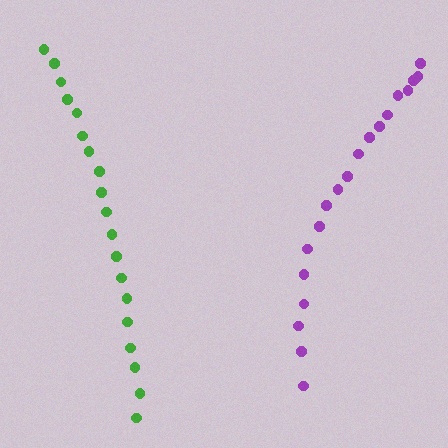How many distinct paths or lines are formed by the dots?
There are 2 distinct paths.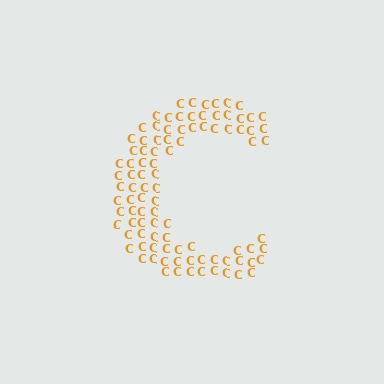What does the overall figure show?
The overall figure shows the letter C.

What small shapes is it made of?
It is made of small letter C's.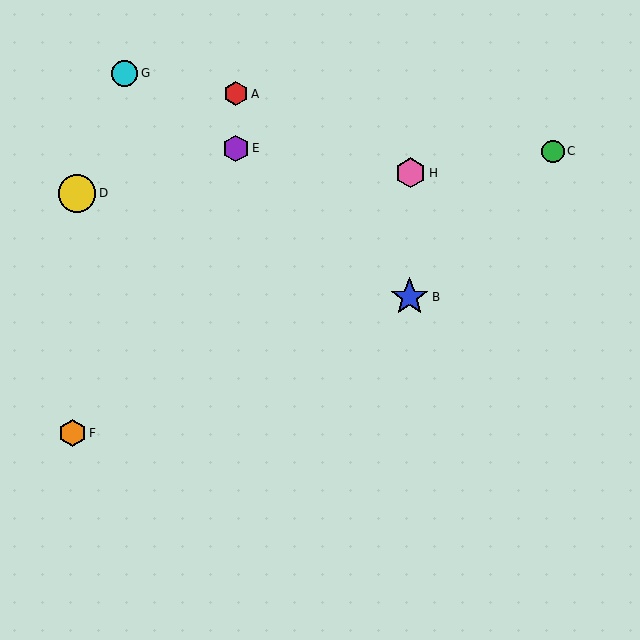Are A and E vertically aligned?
Yes, both are at x≈236.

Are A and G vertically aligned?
No, A is at x≈236 and G is at x≈125.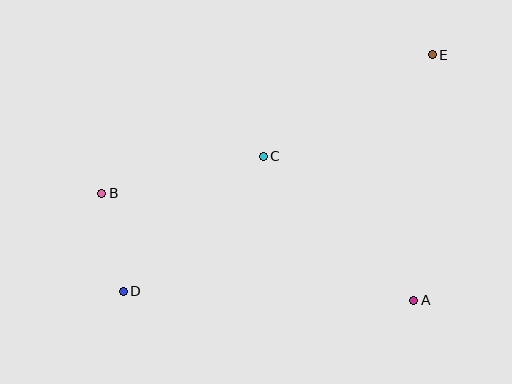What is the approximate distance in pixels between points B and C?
The distance between B and C is approximately 166 pixels.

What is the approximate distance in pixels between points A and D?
The distance between A and D is approximately 291 pixels.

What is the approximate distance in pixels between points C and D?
The distance between C and D is approximately 195 pixels.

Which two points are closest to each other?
Points B and D are closest to each other.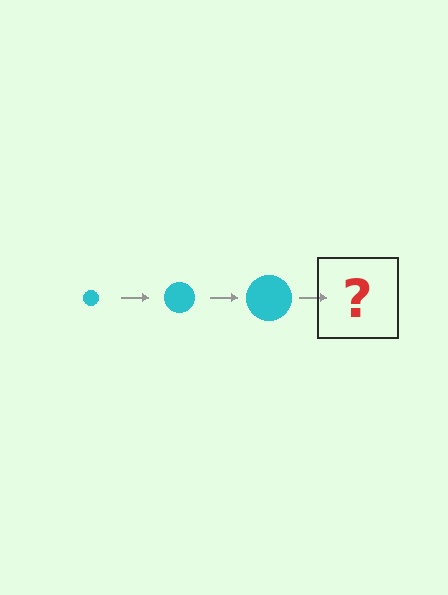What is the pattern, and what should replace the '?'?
The pattern is that the circle gets progressively larger each step. The '?' should be a cyan circle, larger than the previous one.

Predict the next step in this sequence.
The next step is a cyan circle, larger than the previous one.